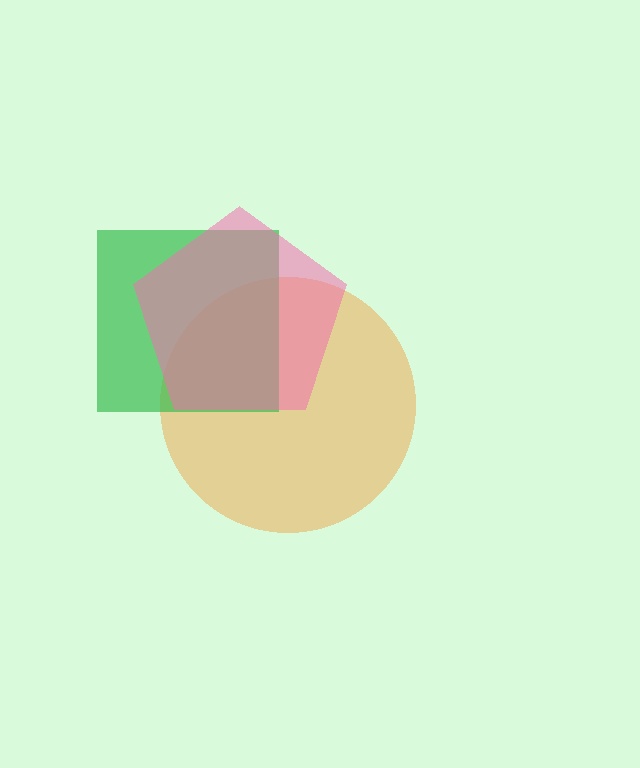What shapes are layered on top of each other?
The layered shapes are: an orange circle, a green square, a pink pentagon.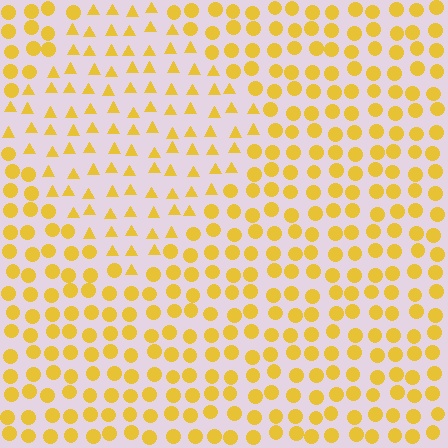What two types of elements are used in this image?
The image uses triangles inside the diamond region and circles outside it.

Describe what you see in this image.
The image is filled with small yellow elements arranged in a uniform grid. A diamond-shaped region contains triangles, while the surrounding area contains circles. The boundary is defined purely by the change in element shape.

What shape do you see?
I see a diamond.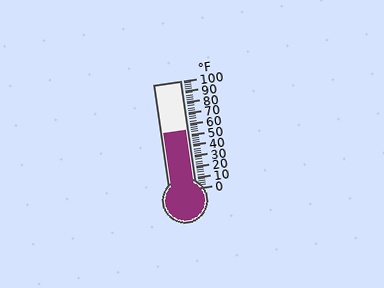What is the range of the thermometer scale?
The thermometer scale ranges from 0°F to 100°F.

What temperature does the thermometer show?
The thermometer shows approximately 54°F.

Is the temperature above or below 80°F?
The temperature is below 80°F.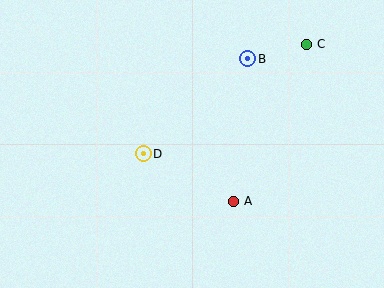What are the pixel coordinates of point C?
Point C is at (307, 44).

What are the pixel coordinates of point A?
Point A is at (234, 201).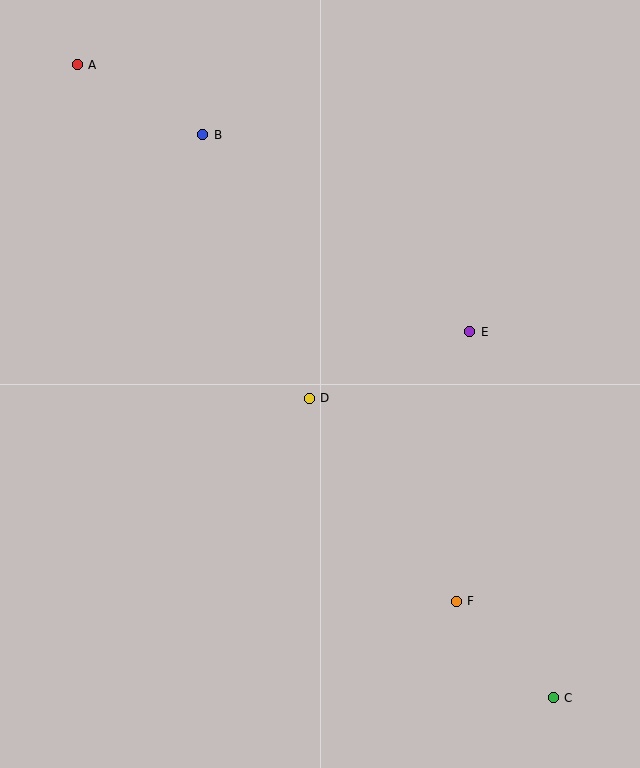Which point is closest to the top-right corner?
Point E is closest to the top-right corner.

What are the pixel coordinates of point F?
Point F is at (456, 601).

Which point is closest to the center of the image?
Point D at (309, 398) is closest to the center.